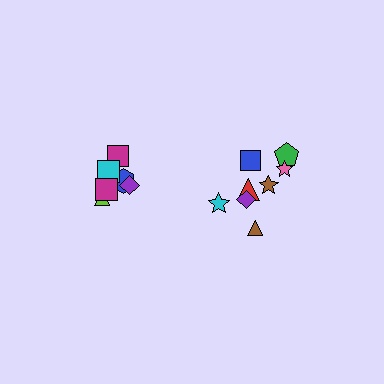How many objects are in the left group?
There are 6 objects.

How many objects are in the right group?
There are 8 objects.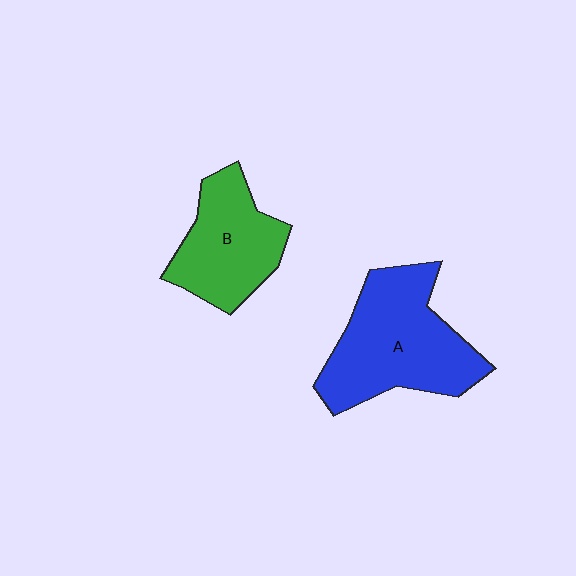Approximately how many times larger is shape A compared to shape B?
Approximately 1.4 times.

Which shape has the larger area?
Shape A (blue).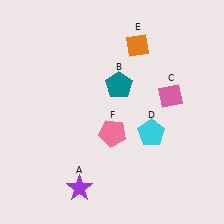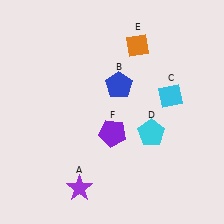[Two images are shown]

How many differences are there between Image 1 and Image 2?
There are 3 differences between the two images.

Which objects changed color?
B changed from teal to blue. C changed from pink to cyan. F changed from pink to purple.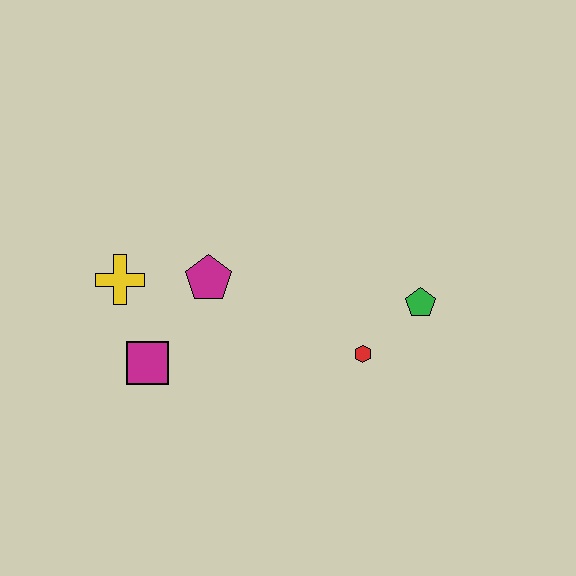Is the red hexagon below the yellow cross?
Yes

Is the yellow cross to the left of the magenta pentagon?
Yes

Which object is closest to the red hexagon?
The green pentagon is closest to the red hexagon.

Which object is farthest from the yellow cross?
The green pentagon is farthest from the yellow cross.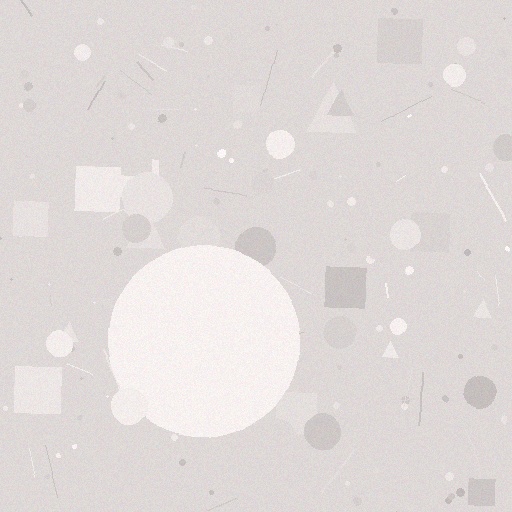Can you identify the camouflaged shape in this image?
The camouflaged shape is a circle.